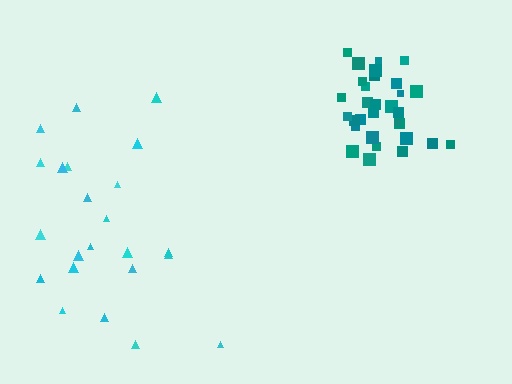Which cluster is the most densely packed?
Teal.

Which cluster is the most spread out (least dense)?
Cyan.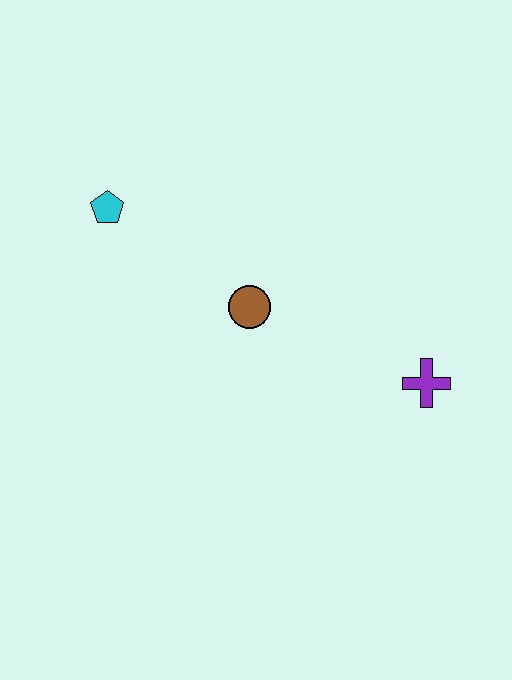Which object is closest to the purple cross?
The brown circle is closest to the purple cross.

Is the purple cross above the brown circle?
No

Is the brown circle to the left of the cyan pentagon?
No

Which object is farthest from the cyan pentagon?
The purple cross is farthest from the cyan pentagon.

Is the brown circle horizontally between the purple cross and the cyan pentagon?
Yes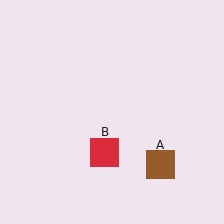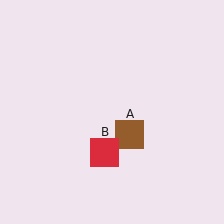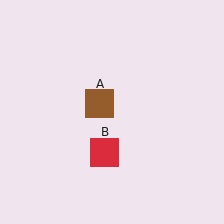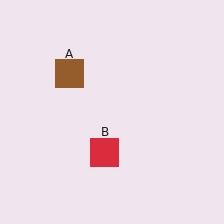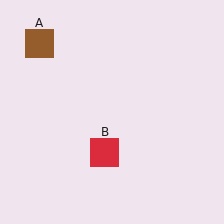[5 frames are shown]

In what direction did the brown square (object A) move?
The brown square (object A) moved up and to the left.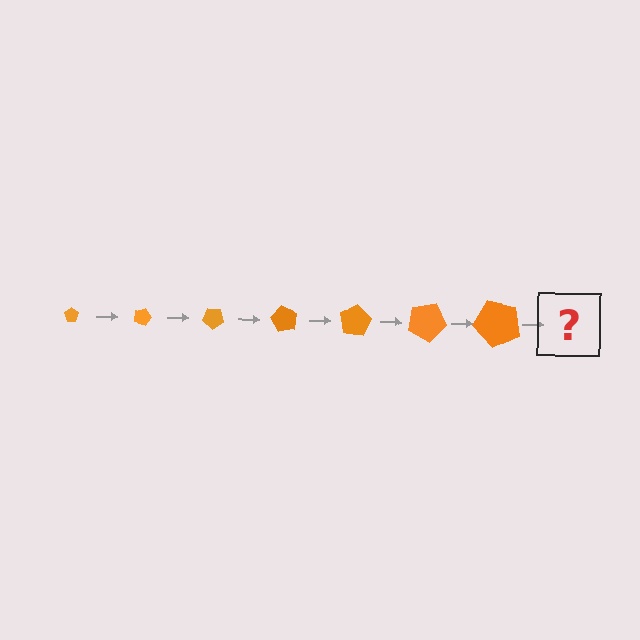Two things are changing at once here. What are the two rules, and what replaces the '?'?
The two rules are that the pentagon grows larger each step and it rotates 20 degrees each step. The '?' should be a pentagon, larger than the previous one and rotated 140 degrees from the start.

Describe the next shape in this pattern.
It should be a pentagon, larger than the previous one and rotated 140 degrees from the start.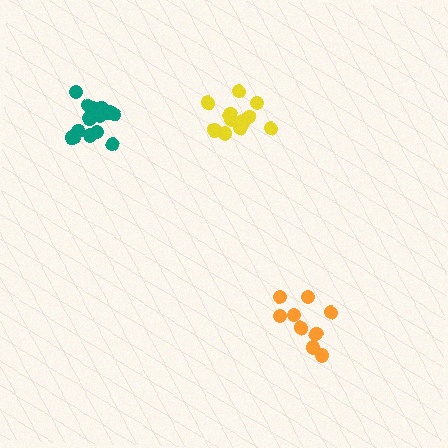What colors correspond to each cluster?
The clusters are colored: yellow, orange, teal.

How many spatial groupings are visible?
There are 3 spatial groupings.